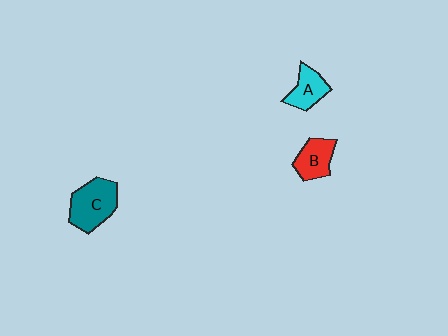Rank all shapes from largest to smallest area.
From largest to smallest: C (teal), B (red), A (cyan).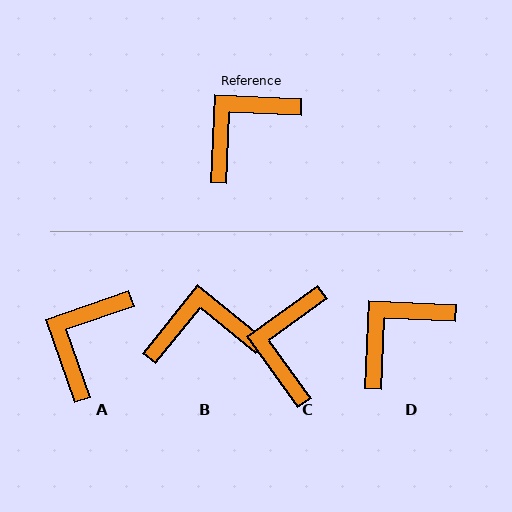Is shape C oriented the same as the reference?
No, it is off by about 38 degrees.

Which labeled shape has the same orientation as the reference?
D.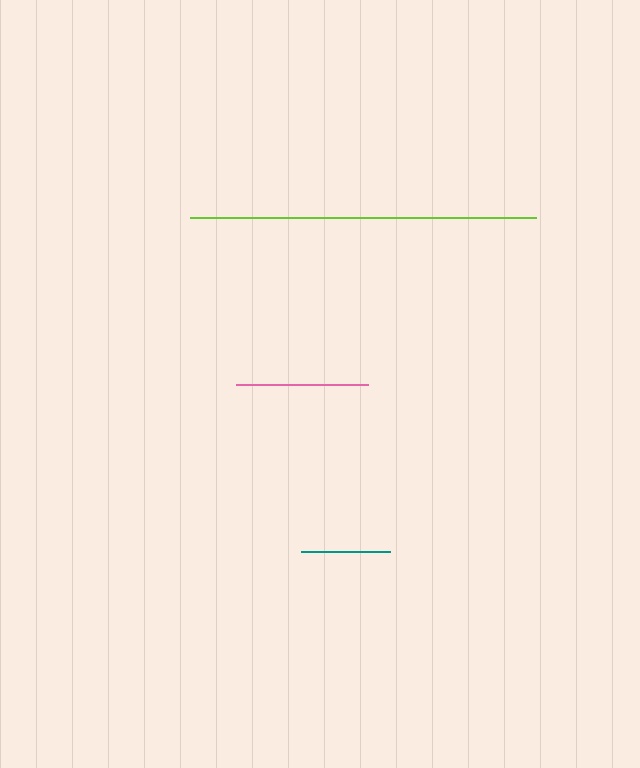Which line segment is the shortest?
The teal line is the shortest at approximately 89 pixels.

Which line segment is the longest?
The lime line is the longest at approximately 347 pixels.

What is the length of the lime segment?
The lime segment is approximately 347 pixels long.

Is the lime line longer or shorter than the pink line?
The lime line is longer than the pink line.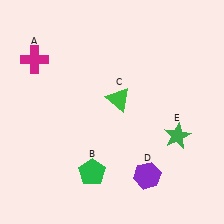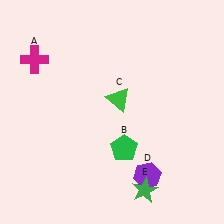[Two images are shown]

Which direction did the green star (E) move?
The green star (E) moved down.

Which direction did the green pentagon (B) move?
The green pentagon (B) moved right.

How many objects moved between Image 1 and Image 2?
2 objects moved between the two images.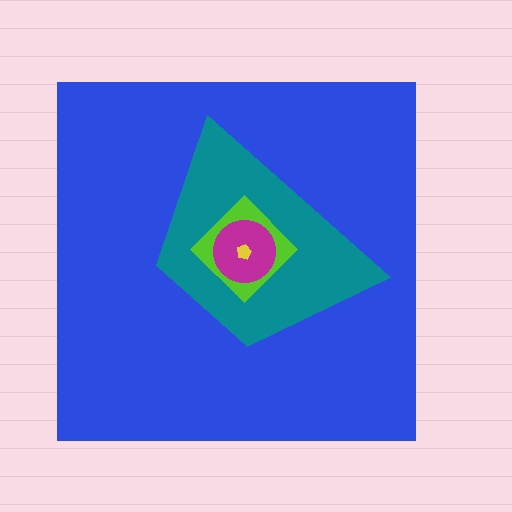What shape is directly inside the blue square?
The teal trapezoid.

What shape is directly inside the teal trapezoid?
The lime diamond.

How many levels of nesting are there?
5.